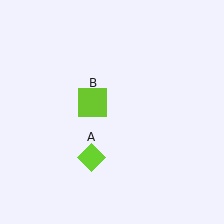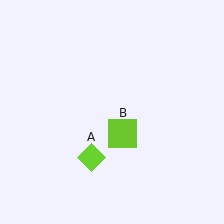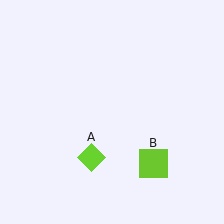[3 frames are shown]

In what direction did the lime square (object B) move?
The lime square (object B) moved down and to the right.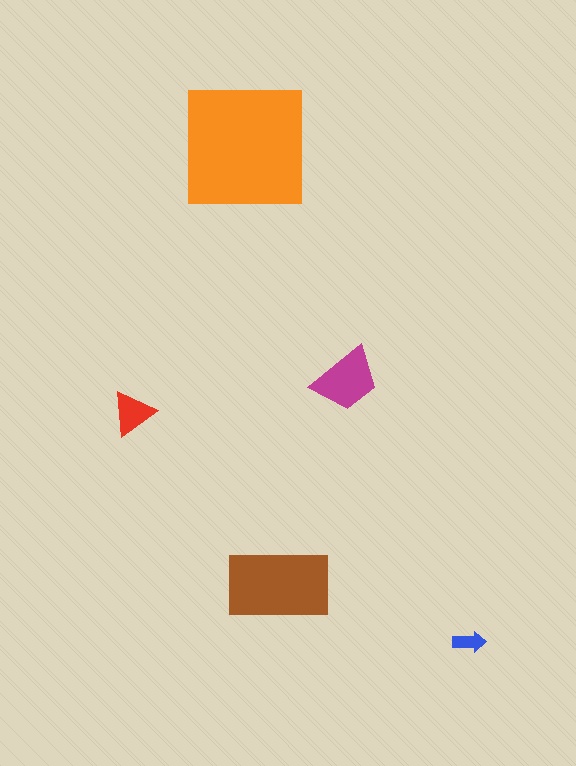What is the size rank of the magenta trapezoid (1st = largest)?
3rd.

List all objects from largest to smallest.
The orange square, the brown rectangle, the magenta trapezoid, the red triangle, the blue arrow.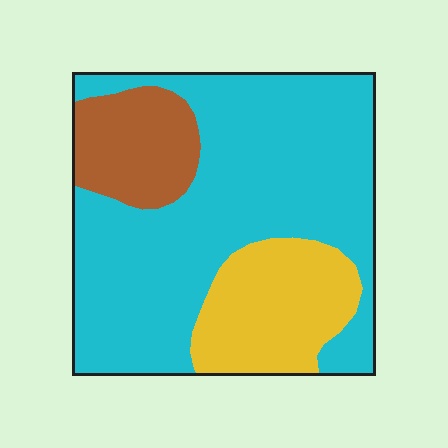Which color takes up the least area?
Brown, at roughly 15%.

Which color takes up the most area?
Cyan, at roughly 65%.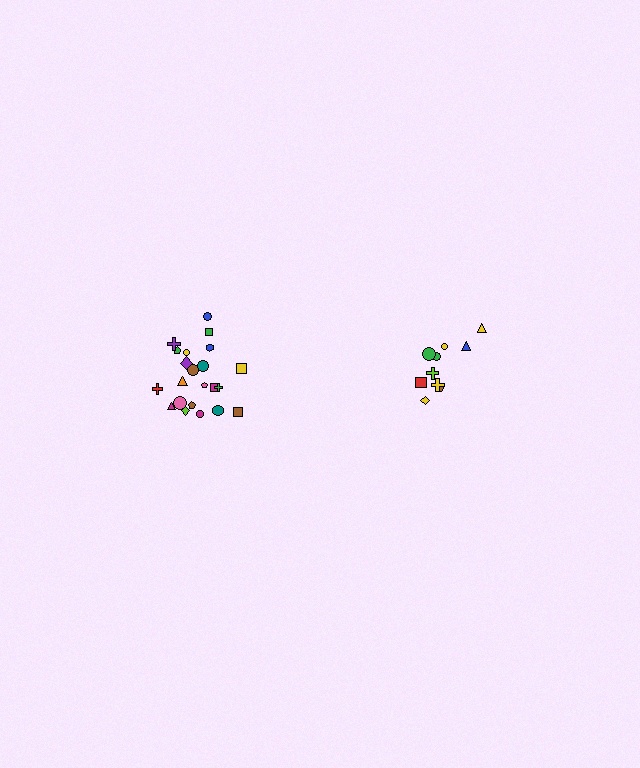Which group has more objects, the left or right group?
The left group.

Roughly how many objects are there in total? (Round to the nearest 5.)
Roughly 30 objects in total.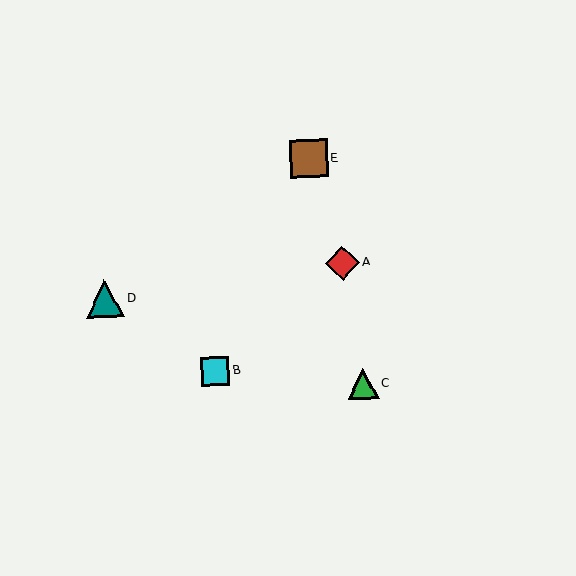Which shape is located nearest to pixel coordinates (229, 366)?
The cyan square (labeled B) at (215, 371) is nearest to that location.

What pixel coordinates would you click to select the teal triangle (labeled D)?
Click at (105, 299) to select the teal triangle D.